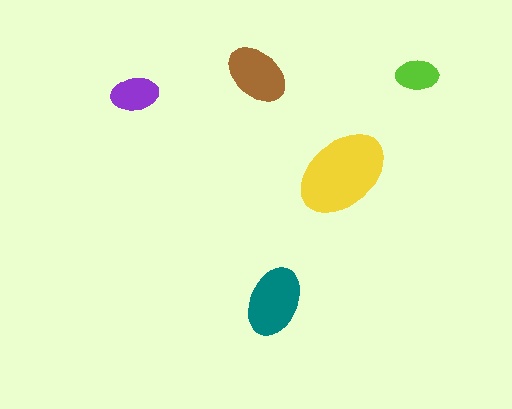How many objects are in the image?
There are 5 objects in the image.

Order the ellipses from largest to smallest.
the yellow one, the teal one, the brown one, the purple one, the lime one.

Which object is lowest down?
The teal ellipse is bottommost.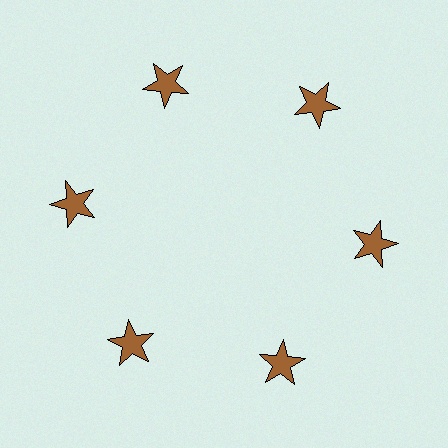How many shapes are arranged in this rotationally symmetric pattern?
There are 6 shapes, arranged in 6 groups of 1.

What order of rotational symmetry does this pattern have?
This pattern has 6-fold rotational symmetry.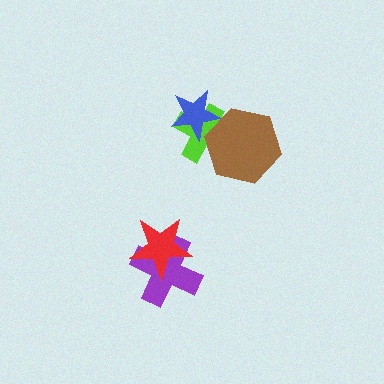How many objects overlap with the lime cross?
2 objects overlap with the lime cross.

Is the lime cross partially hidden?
Yes, it is partially covered by another shape.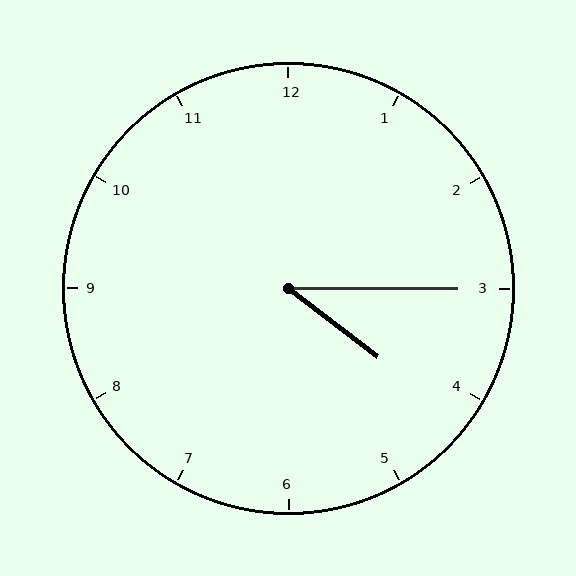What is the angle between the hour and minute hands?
Approximately 38 degrees.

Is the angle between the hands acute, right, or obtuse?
It is acute.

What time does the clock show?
4:15.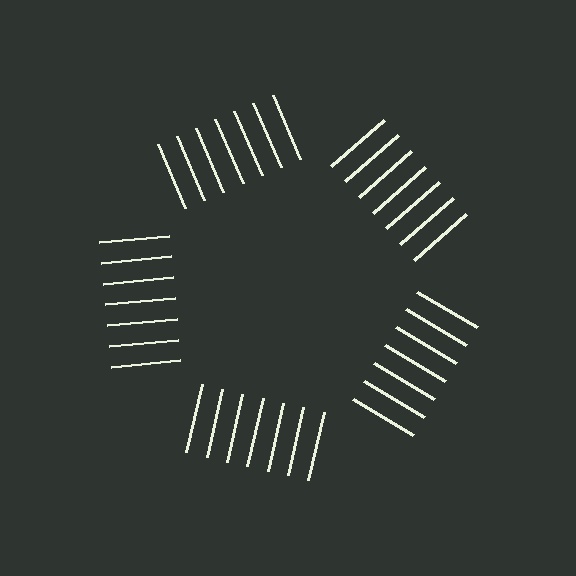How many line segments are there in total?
35 — 7 along each of the 5 edges.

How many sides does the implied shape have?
5 sides — the line-ends trace a pentagon.